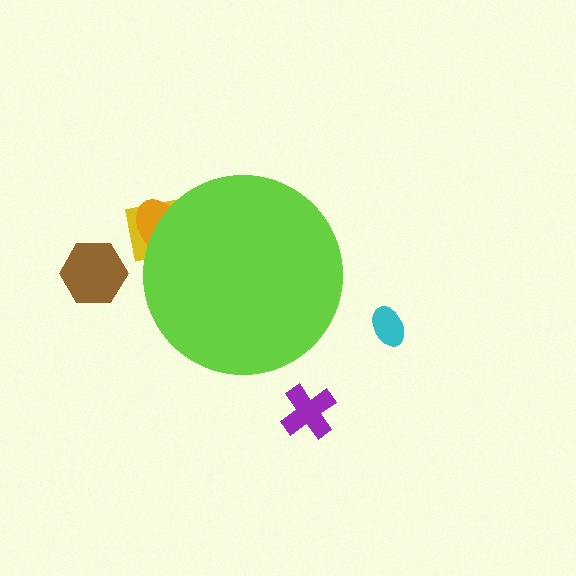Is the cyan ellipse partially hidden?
No, the cyan ellipse is fully visible.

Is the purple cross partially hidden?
No, the purple cross is fully visible.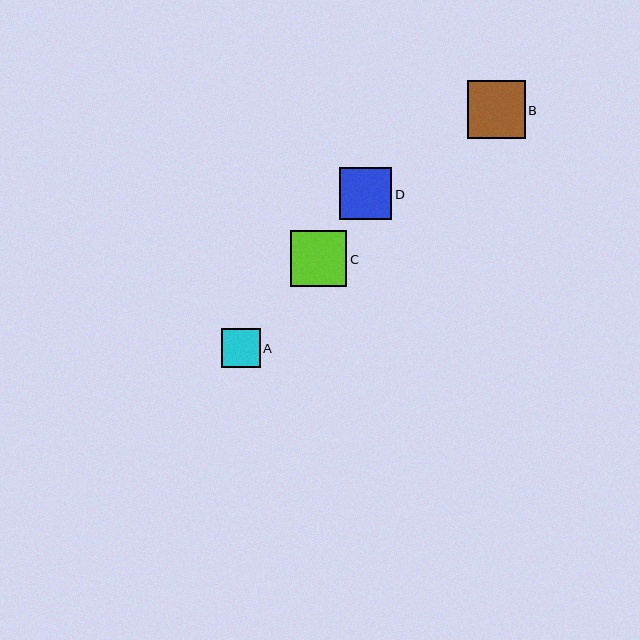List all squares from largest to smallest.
From largest to smallest: B, C, D, A.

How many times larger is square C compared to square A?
Square C is approximately 1.4 times the size of square A.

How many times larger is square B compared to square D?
Square B is approximately 1.1 times the size of square D.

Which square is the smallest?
Square A is the smallest with a size of approximately 39 pixels.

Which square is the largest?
Square B is the largest with a size of approximately 58 pixels.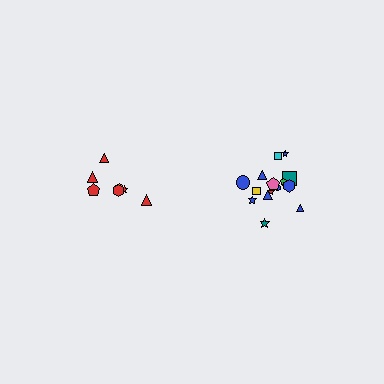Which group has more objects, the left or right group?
The right group.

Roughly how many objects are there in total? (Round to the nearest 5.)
Roughly 25 objects in total.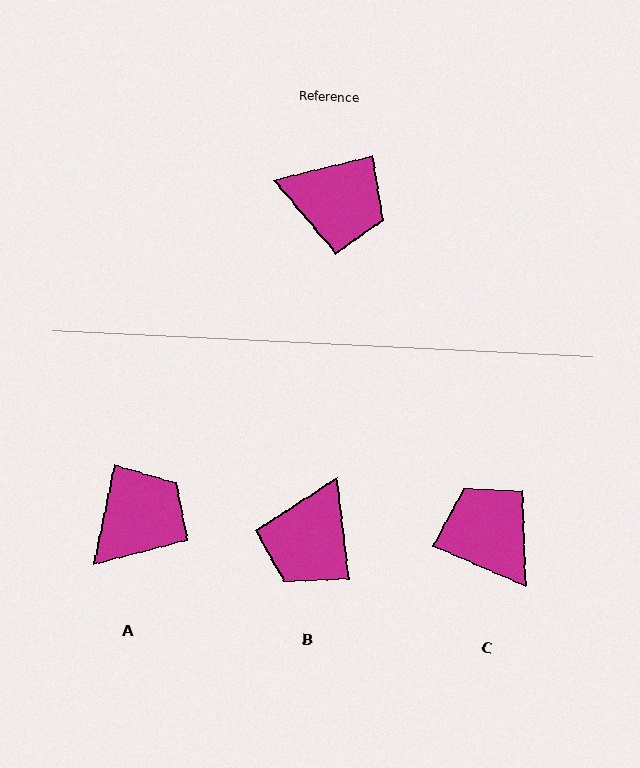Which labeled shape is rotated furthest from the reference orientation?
C, about 142 degrees away.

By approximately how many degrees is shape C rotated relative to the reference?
Approximately 142 degrees counter-clockwise.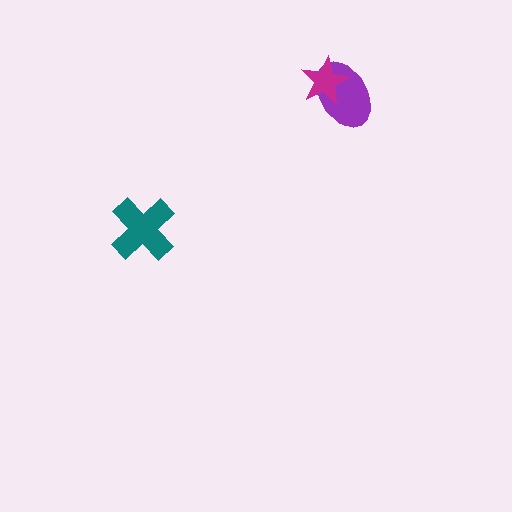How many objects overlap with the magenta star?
1 object overlaps with the magenta star.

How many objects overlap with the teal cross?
0 objects overlap with the teal cross.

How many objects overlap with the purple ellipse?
1 object overlaps with the purple ellipse.